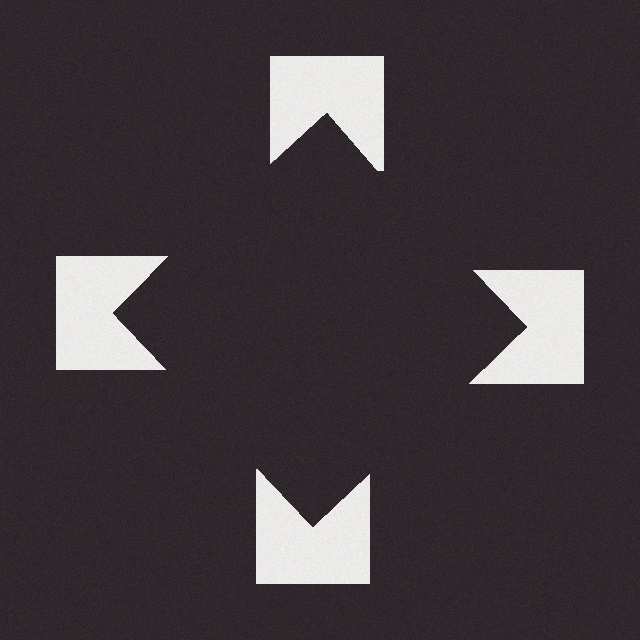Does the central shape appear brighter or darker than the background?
It typically appears slightly darker than the background, even though no actual brightness change is drawn.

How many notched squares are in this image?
There are 4 — one at each vertex of the illusory square.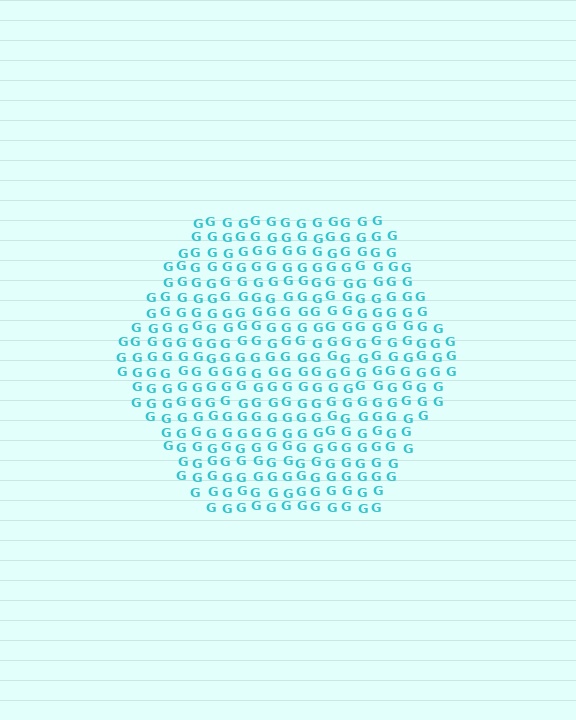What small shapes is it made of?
It is made of small letter G's.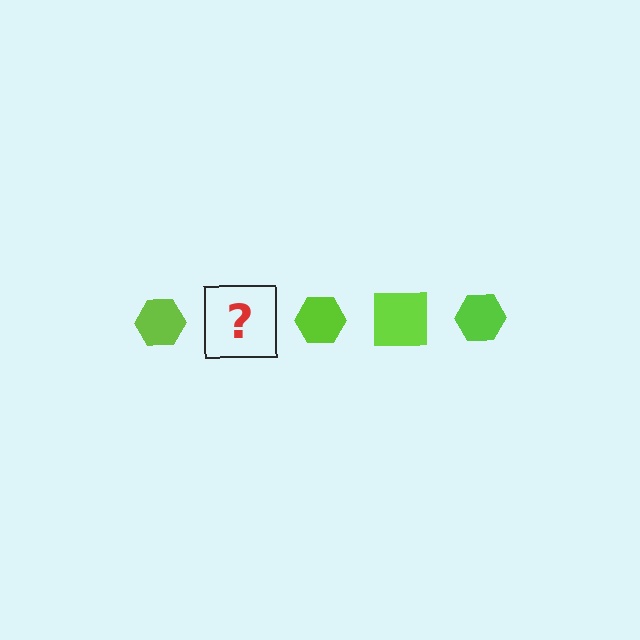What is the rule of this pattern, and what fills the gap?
The rule is that the pattern cycles through hexagon, square shapes in lime. The gap should be filled with a lime square.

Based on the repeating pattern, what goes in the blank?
The blank should be a lime square.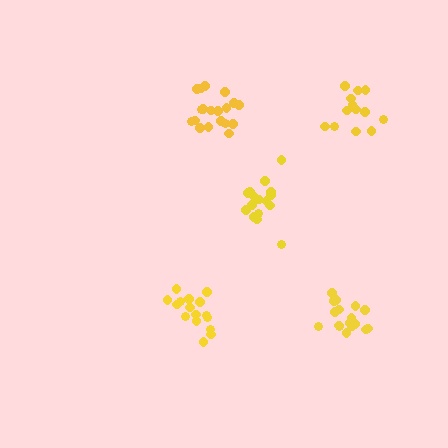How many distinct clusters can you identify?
There are 5 distinct clusters.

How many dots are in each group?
Group 1: 16 dots, Group 2: 13 dots, Group 3: 19 dots, Group 4: 17 dots, Group 5: 16 dots (81 total).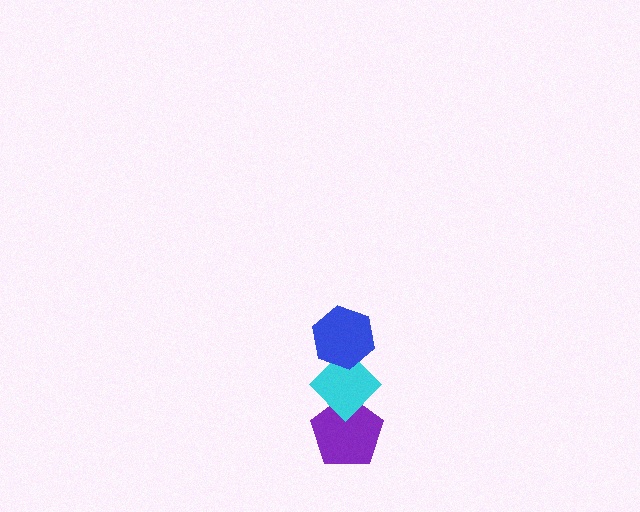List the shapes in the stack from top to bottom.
From top to bottom: the blue hexagon, the cyan diamond, the purple pentagon.